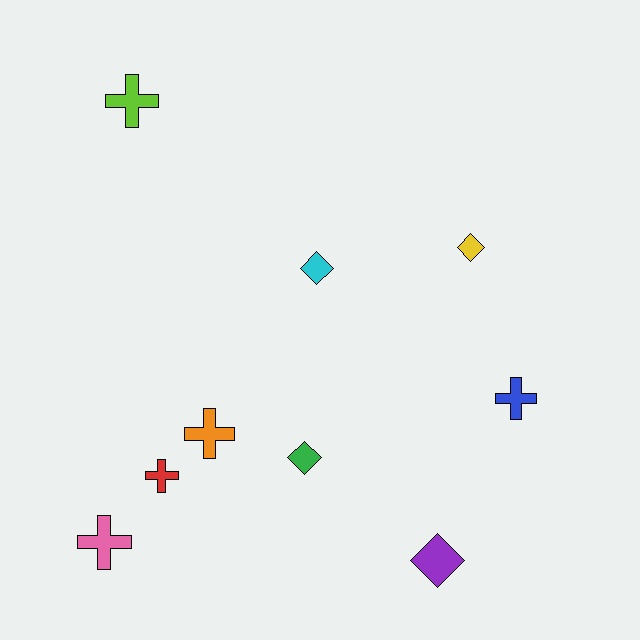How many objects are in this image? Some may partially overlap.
There are 9 objects.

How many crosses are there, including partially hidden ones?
There are 5 crosses.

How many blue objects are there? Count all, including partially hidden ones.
There is 1 blue object.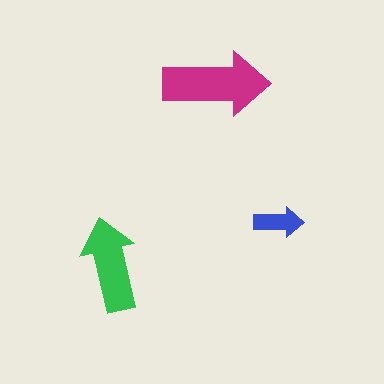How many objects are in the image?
There are 3 objects in the image.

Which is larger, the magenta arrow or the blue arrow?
The magenta one.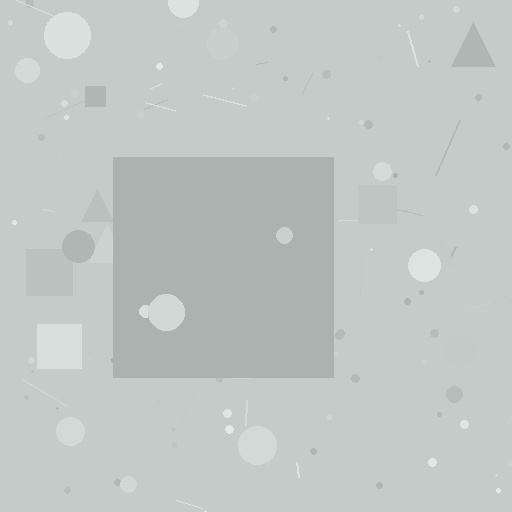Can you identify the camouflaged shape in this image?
The camouflaged shape is a square.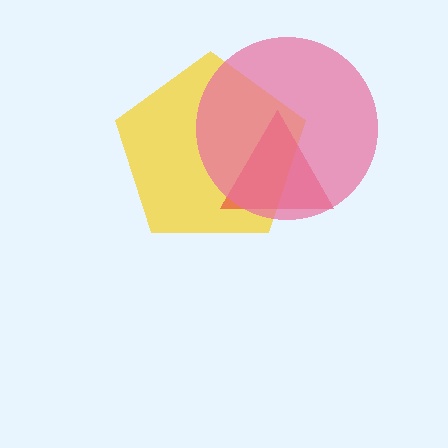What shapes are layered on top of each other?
The layered shapes are: a yellow pentagon, a red triangle, a pink circle.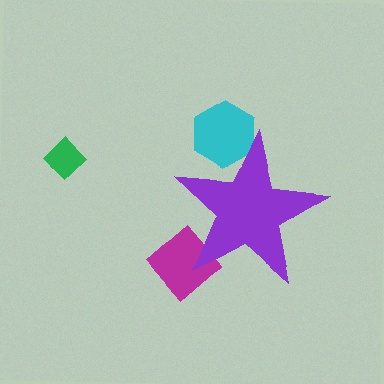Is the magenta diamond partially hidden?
Yes, the magenta diamond is partially hidden behind the purple star.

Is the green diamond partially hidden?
No, the green diamond is fully visible.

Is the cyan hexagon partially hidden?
Yes, the cyan hexagon is partially hidden behind the purple star.